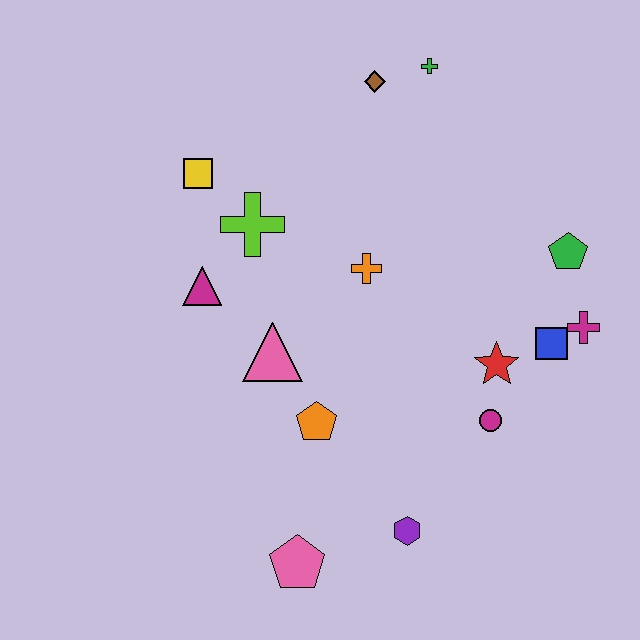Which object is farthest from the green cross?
The pink pentagon is farthest from the green cross.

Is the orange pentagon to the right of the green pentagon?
No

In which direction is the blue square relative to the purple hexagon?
The blue square is above the purple hexagon.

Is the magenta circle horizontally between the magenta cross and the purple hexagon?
Yes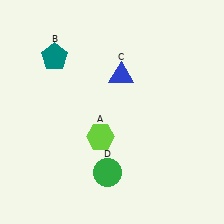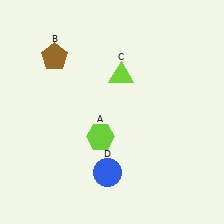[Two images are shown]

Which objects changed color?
B changed from teal to brown. C changed from blue to lime. D changed from green to blue.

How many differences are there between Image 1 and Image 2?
There are 3 differences between the two images.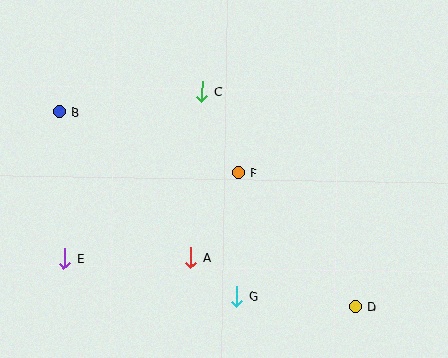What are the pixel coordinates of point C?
Point C is at (202, 91).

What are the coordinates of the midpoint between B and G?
The midpoint between B and G is at (148, 204).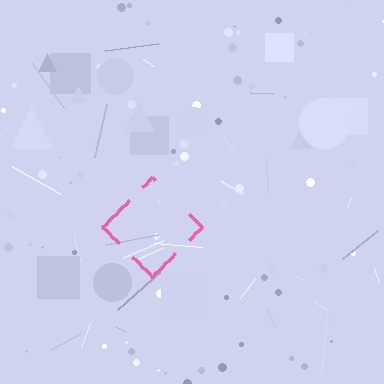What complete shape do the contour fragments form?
The contour fragments form a diamond.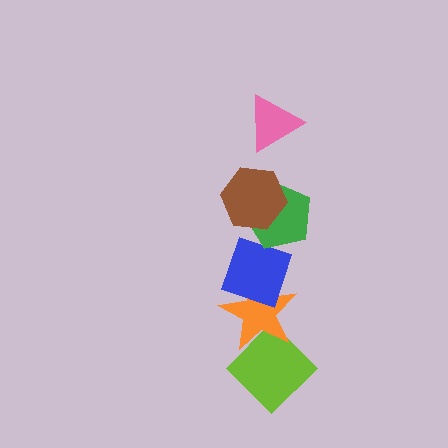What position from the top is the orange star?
The orange star is 5th from the top.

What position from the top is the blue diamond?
The blue diamond is 4th from the top.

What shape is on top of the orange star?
The blue diamond is on top of the orange star.